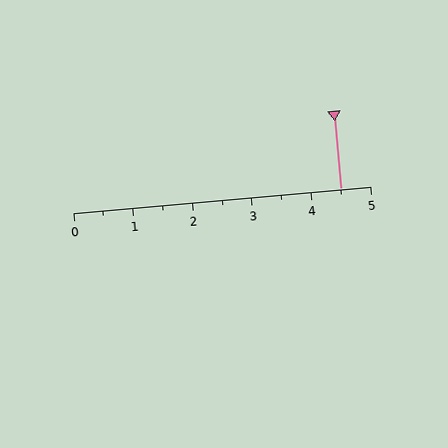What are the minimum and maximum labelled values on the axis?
The axis runs from 0 to 5.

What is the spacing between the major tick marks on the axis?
The major ticks are spaced 1 apart.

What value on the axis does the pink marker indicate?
The marker indicates approximately 4.5.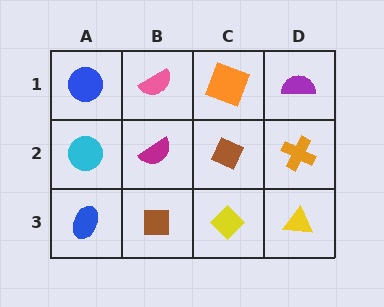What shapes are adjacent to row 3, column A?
A cyan circle (row 2, column A), a brown square (row 3, column B).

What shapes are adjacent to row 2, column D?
A purple semicircle (row 1, column D), a yellow triangle (row 3, column D), a brown diamond (row 2, column C).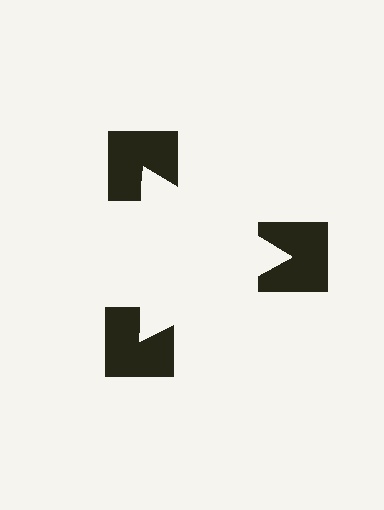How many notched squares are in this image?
There are 3 — one at each vertex of the illusory triangle.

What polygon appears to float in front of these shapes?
An illusory triangle — its edges are inferred from the aligned wedge cuts in the notched squares, not physically drawn.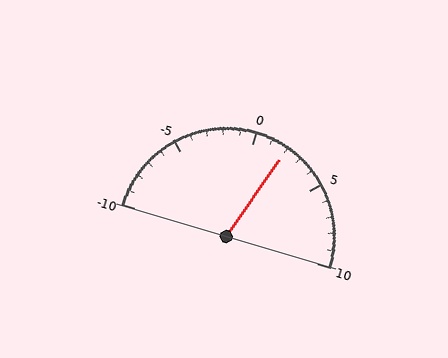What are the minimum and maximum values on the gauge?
The gauge ranges from -10 to 10.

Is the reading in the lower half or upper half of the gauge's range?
The reading is in the upper half of the range (-10 to 10).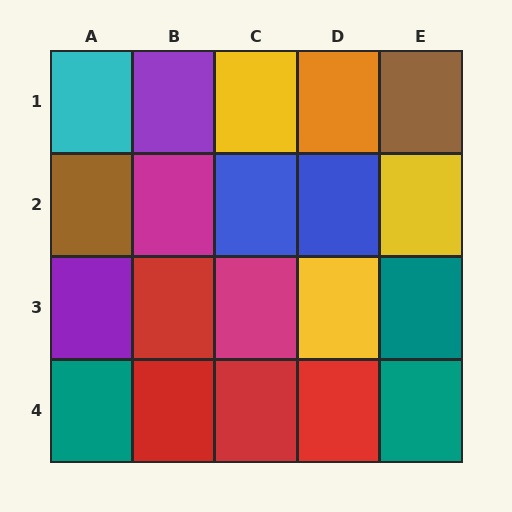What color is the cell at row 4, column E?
Teal.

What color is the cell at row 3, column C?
Magenta.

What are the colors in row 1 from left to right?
Cyan, purple, yellow, orange, brown.